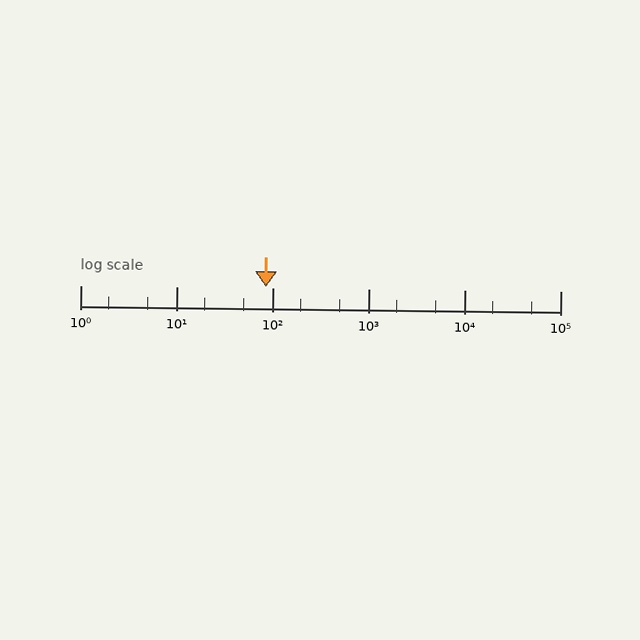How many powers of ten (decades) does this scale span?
The scale spans 5 decades, from 1 to 100000.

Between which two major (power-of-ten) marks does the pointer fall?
The pointer is between 10 and 100.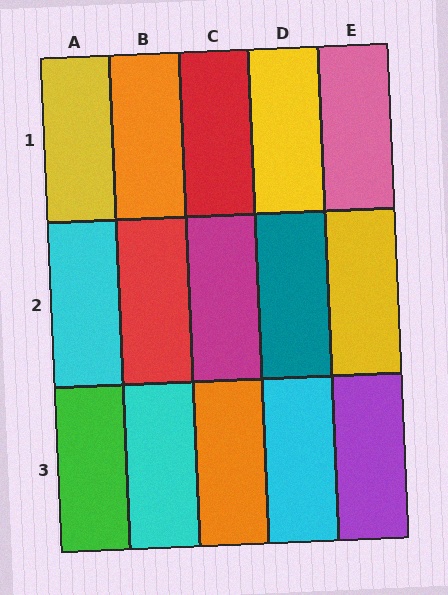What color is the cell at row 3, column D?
Cyan.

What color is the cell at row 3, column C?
Orange.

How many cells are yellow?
3 cells are yellow.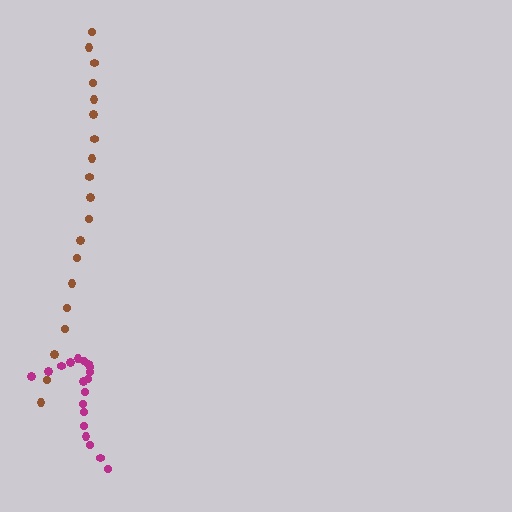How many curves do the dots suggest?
There are 2 distinct paths.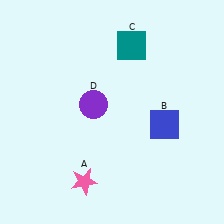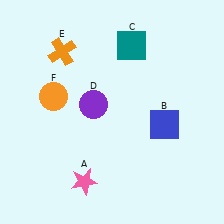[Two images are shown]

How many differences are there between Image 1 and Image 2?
There are 2 differences between the two images.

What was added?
An orange cross (E), an orange circle (F) were added in Image 2.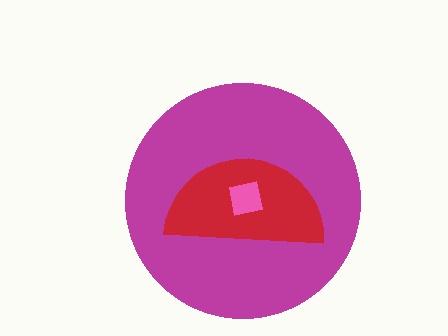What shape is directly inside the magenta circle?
The red semicircle.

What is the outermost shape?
The magenta circle.